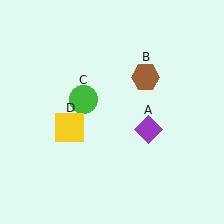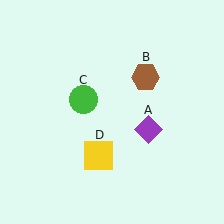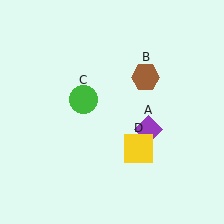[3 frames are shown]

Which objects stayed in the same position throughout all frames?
Purple diamond (object A) and brown hexagon (object B) and green circle (object C) remained stationary.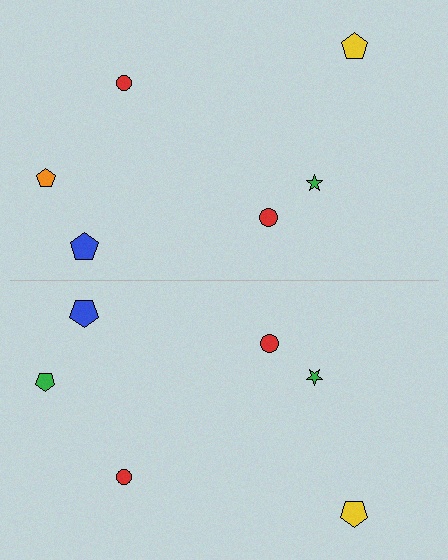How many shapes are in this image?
There are 12 shapes in this image.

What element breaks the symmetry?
The green pentagon on the bottom side breaks the symmetry — its mirror counterpart is orange.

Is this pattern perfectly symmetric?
No, the pattern is not perfectly symmetric. The green pentagon on the bottom side breaks the symmetry — its mirror counterpart is orange.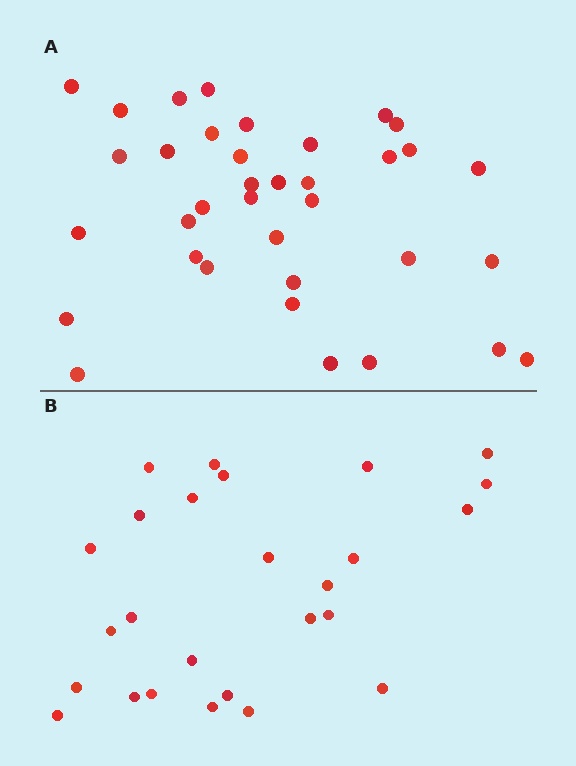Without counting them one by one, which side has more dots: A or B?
Region A (the top region) has more dots.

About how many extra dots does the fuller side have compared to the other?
Region A has roughly 10 or so more dots than region B.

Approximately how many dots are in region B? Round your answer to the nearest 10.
About 30 dots. (The exact count is 26, which rounds to 30.)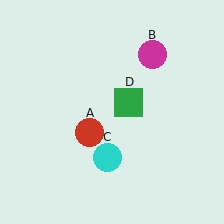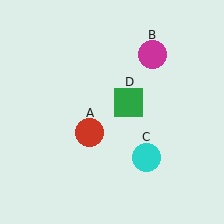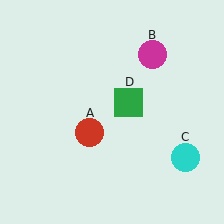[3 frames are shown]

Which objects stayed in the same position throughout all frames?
Red circle (object A) and magenta circle (object B) and green square (object D) remained stationary.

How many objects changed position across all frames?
1 object changed position: cyan circle (object C).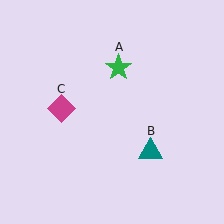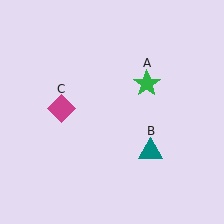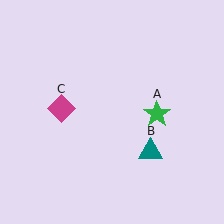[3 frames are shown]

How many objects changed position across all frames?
1 object changed position: green star (object A).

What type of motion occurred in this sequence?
The green star (object A) rotated clockwise around the center of the scene.